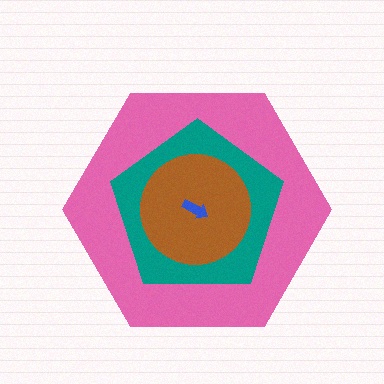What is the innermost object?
The blue arrow.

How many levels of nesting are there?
4.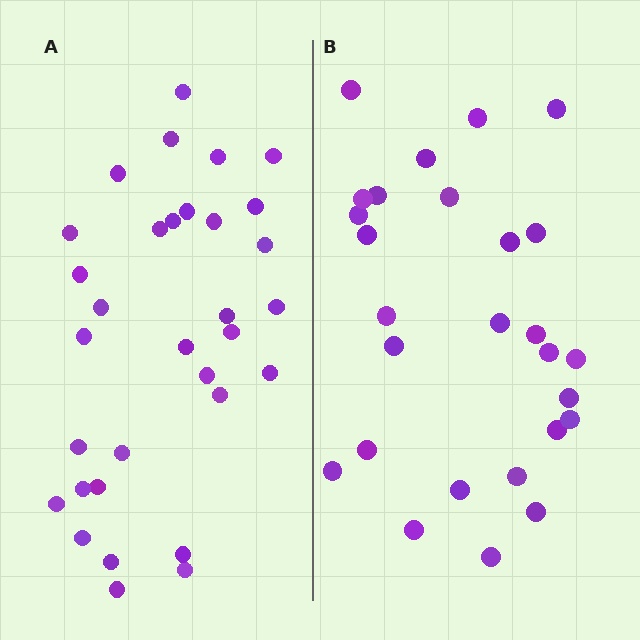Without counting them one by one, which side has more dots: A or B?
Region A (the left region) has more dots.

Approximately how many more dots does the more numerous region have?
Region A has about 5 more dots than region B.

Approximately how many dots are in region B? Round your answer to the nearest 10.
About 30 dots. (The exact count is 27, which rounds to 30.)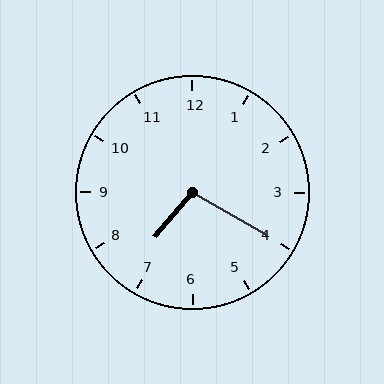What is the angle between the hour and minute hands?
Approximately 100 degrees.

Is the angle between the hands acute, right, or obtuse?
It is obtuse.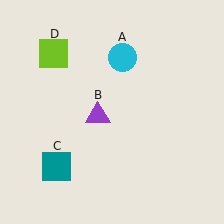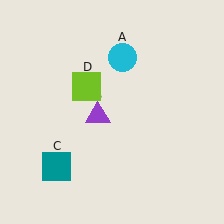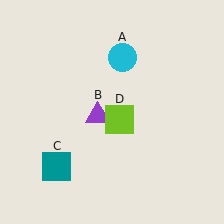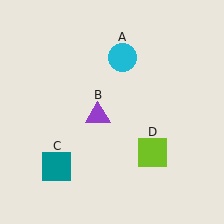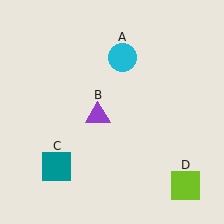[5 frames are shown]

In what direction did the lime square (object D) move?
The lime square (object D) moved down and to the right.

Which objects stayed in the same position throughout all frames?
Cyan circle (object A) and purple triangle (object B) and teal square (object C) remained stationary.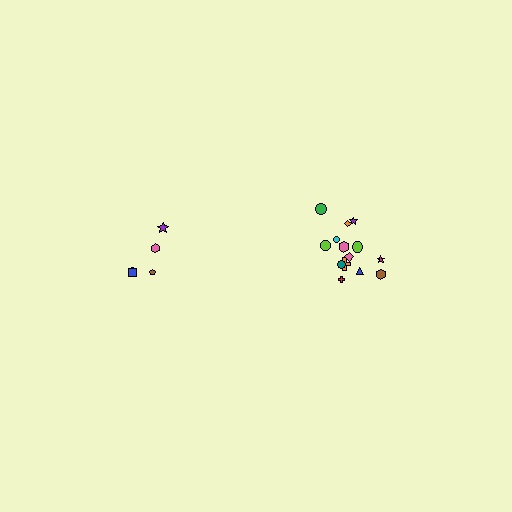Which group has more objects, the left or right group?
The right group.